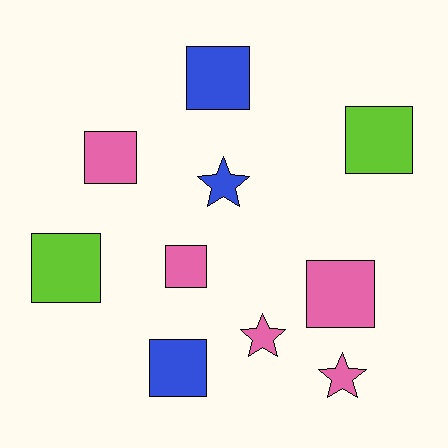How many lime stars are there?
There are no lime stars.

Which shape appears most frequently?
Square, with 7 objects.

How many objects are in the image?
There are 10 objects.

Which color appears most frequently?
Pink, with 5 objects.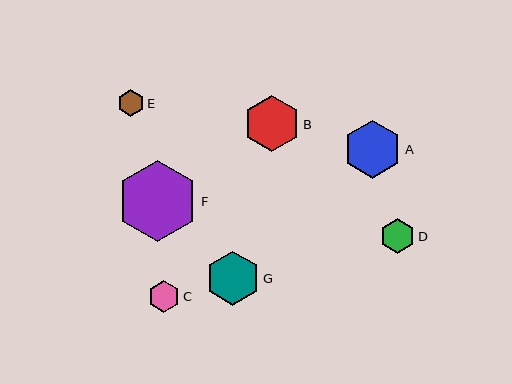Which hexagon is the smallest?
Hexagon E is the smallest with a size of approximately 27 pixels.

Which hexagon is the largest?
Hexagon F is the largest with a size of approximately 81 pixels.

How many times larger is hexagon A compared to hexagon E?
Hexagon A is approximately 2.1 times the size of hexagon E.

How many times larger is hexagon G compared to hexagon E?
Hexagon G is approximately 2.0 times the size of hexagon E.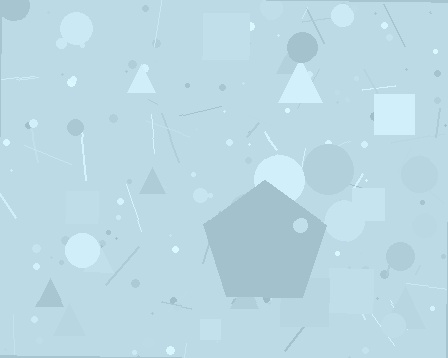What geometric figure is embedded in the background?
A pentagon is embedded in the background.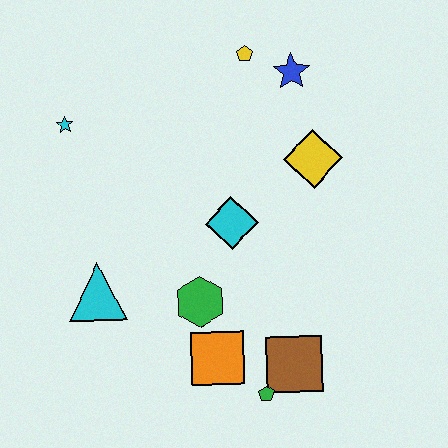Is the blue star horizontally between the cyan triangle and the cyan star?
No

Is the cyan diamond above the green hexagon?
Yes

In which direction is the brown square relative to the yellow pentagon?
The brown square is below the yellow pentagon.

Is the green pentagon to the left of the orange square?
No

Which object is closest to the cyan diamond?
The green hexagon is closest to the cyan diamond.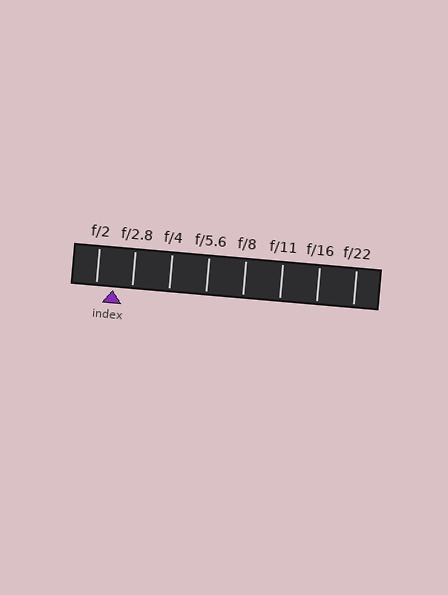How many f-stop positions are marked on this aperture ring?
There are 8 f-stop positions marked.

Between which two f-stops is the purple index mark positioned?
The index mark is between f/2 and f/2.8.